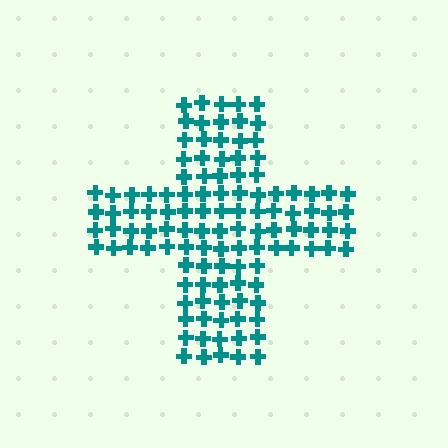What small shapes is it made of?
It is made of small crosses.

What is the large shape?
The large shape is a cross.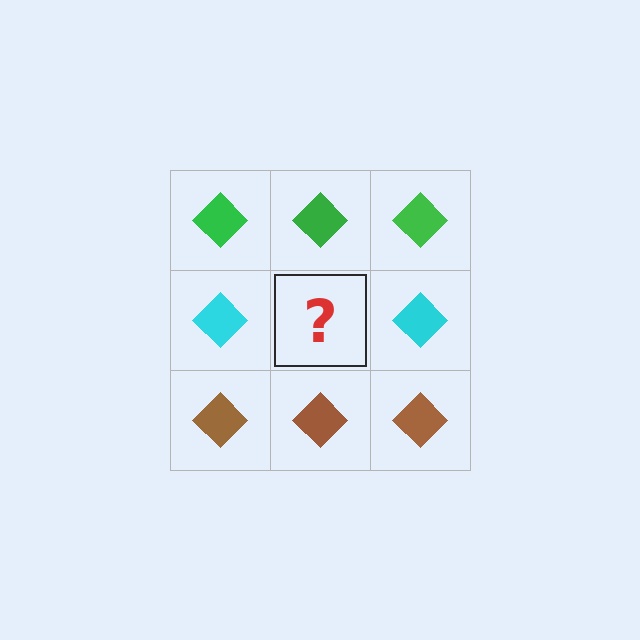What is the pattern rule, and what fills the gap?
The rule is that each row has a consistent color. The gap should be filled with a cyan diamond.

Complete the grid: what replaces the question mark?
The question mark should be replaced with a cyan diamond.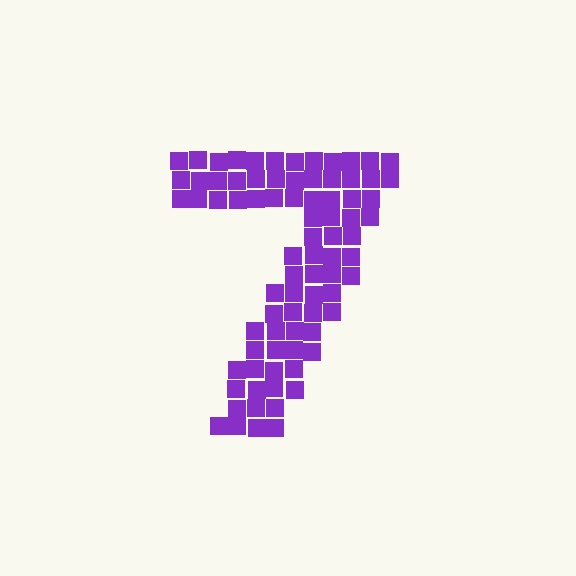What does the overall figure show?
The overall figure shows the digit 7.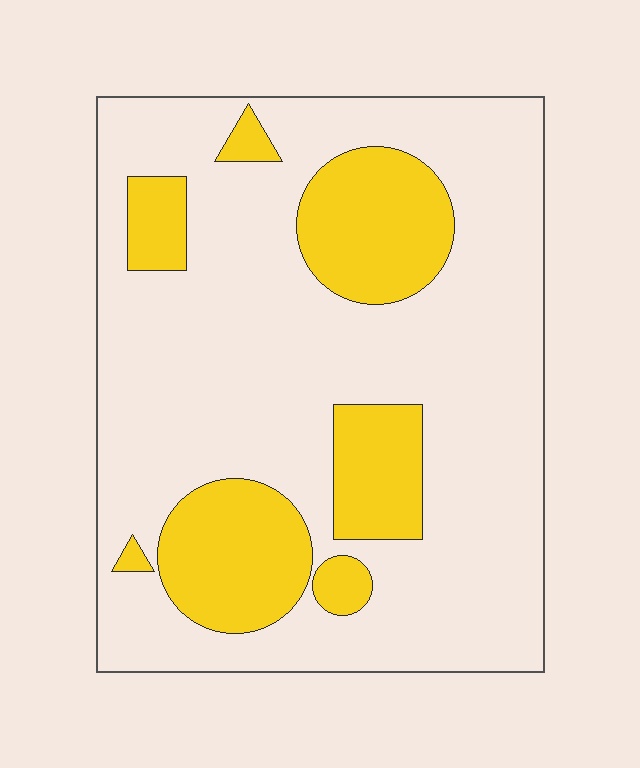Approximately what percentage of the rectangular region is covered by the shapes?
Approximately 25%.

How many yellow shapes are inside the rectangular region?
7.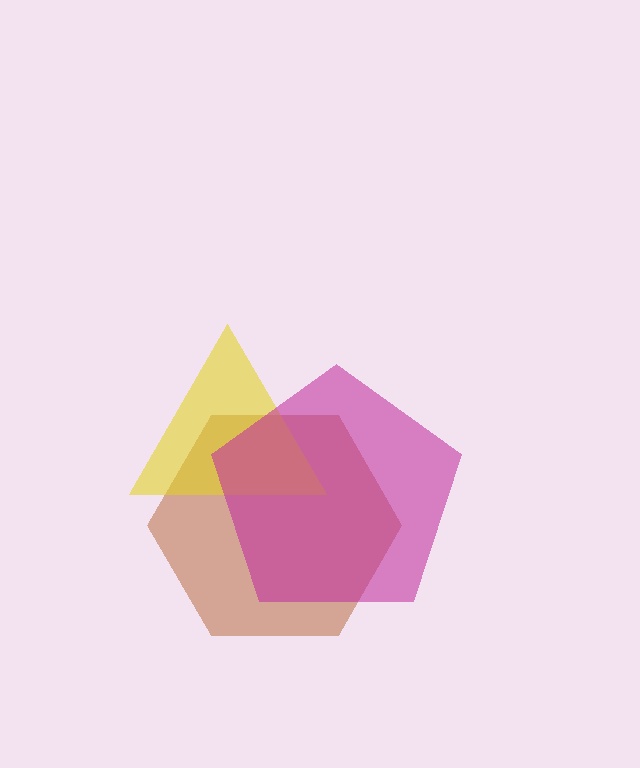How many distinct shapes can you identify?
There are 3 distinct shapes: a brown hexagon, a yellow triangle, a magenta pentagon.